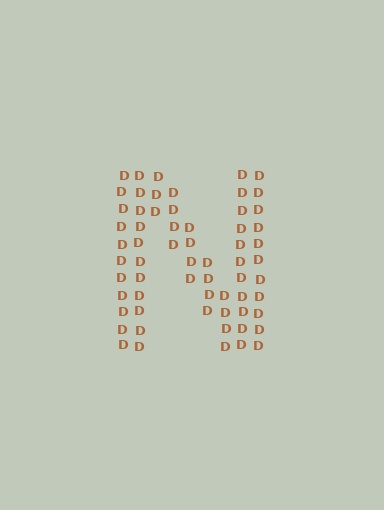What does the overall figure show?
The overall figure shows the letter N.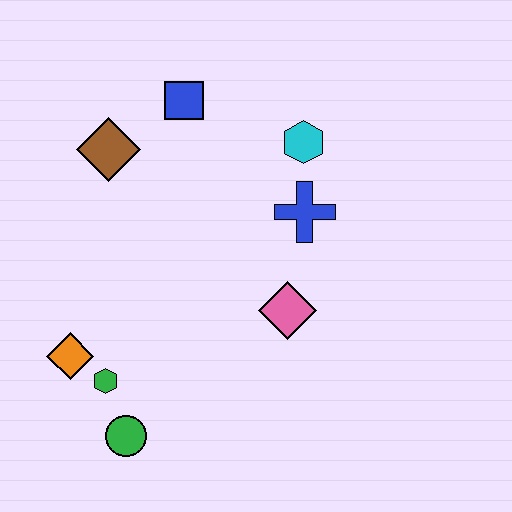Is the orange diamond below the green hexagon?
No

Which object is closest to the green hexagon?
The orange diamond is closest to the green hexagon.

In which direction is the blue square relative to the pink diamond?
The blue square is above the pink diamond.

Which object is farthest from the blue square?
The green circle is farthest from the blue square.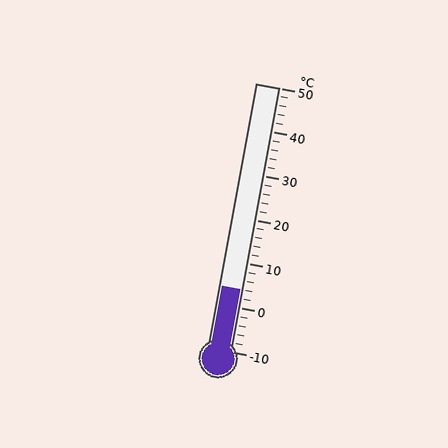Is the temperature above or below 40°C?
The temperature is below 40°C.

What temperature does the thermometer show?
The thermometer shows approximately 4°C.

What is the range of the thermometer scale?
The thermometer scale ranges from -10°C to 50°C.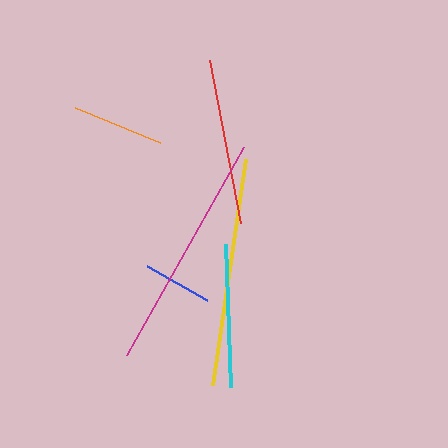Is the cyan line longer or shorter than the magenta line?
The magenta line is longer than the cyan line.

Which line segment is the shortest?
The blue line is the shortest at approximately 69 pixels.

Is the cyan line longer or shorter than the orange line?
The cyan line is longer than the orange line.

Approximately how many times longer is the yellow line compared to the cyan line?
The yellow line is approximately 1.6 times the length of the cyan line.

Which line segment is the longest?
The magenta line is the longest at approximately 238 pixels.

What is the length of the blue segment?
The blue segment is approximately 69 pixels long.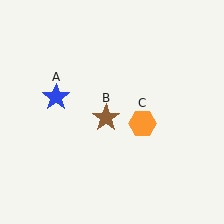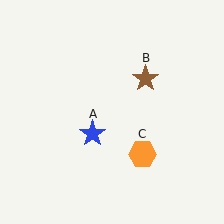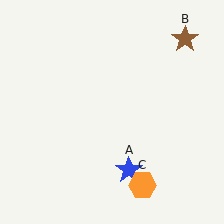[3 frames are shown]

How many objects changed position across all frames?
3 objects changed position: blue star (object A), brown star (object B), orange hexagon (object C).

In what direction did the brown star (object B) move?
The brown star (object B) moved up and to the right.